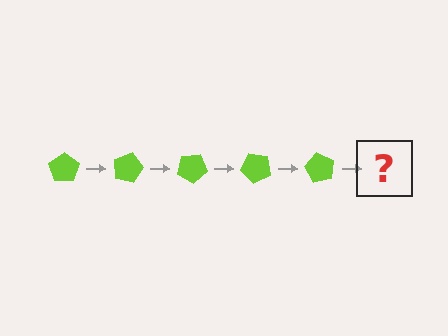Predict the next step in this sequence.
The next step is a lime pentagon rotated 75 degrees.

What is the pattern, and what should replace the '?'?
The pattern is that the pentagon rotates 15 degrees each step. The '?' should be a lime pentagon rotated 75 degrees.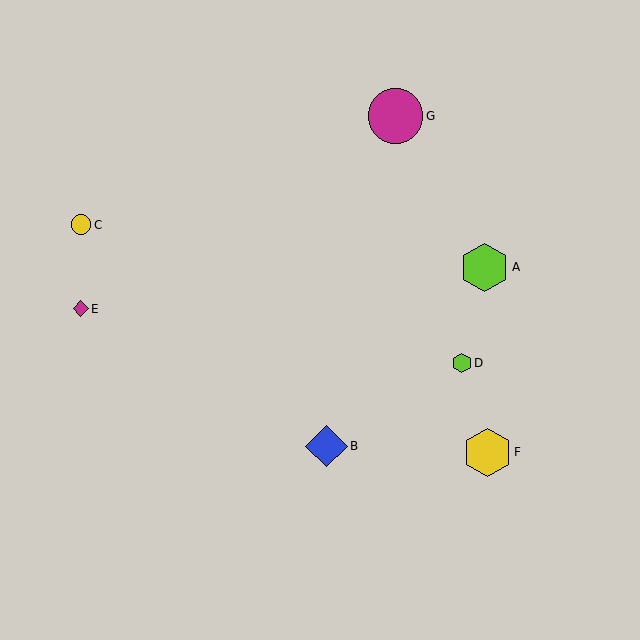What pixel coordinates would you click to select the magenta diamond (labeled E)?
Click at (81, 309) to select the magenta diamond E.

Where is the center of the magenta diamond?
The center of the magenta diamond is at (81, 309).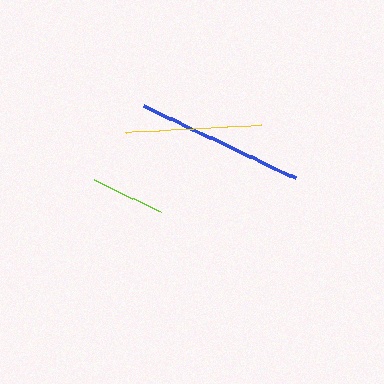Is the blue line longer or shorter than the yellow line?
The blue line is longer than the yellow line.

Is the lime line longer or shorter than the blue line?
The blue line is longer than the lime line.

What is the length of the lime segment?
The lime segment is approximately 74 pixels long.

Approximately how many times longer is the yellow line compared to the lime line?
The yellow line is approximately 1.8 times the length of the lime line.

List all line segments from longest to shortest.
From longest to shortest: blue, yellow, lime.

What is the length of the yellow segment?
The yellow segment is approximately 136 pixels long.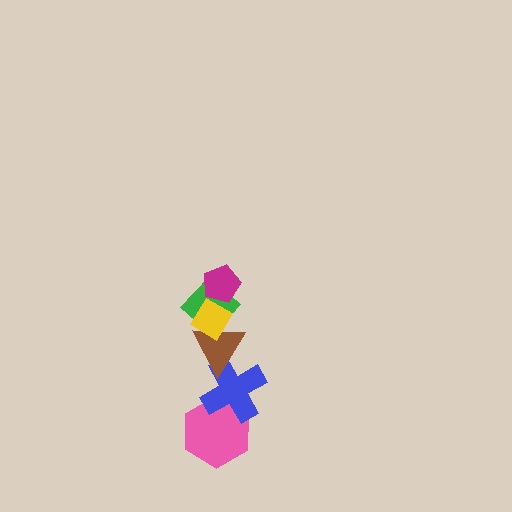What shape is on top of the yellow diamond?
The magenta pentagon is on top of the yellow diamond.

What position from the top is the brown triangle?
The brown triangle is 4th from the top.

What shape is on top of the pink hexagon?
The blue cross is on top of the pink hexagon.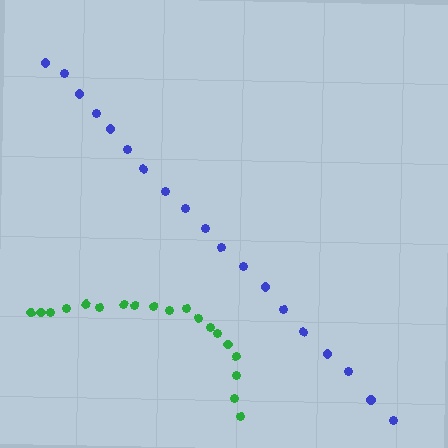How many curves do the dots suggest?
There are 2 distinct paths.